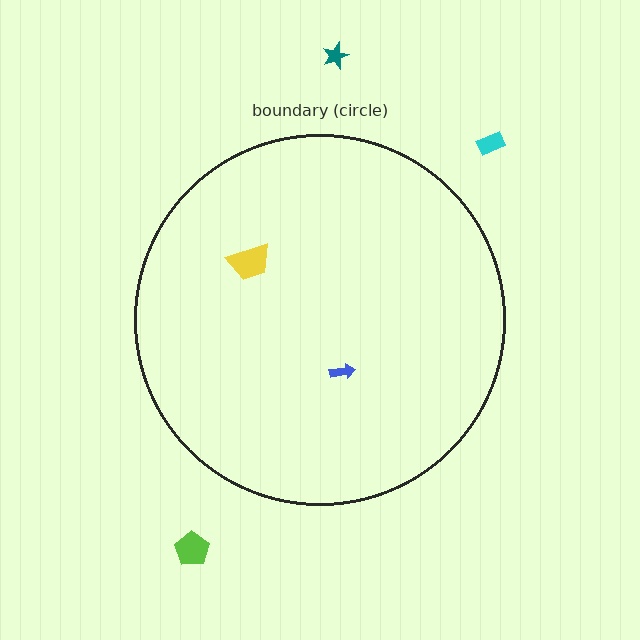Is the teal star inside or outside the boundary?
Outside.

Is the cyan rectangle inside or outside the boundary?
Outside.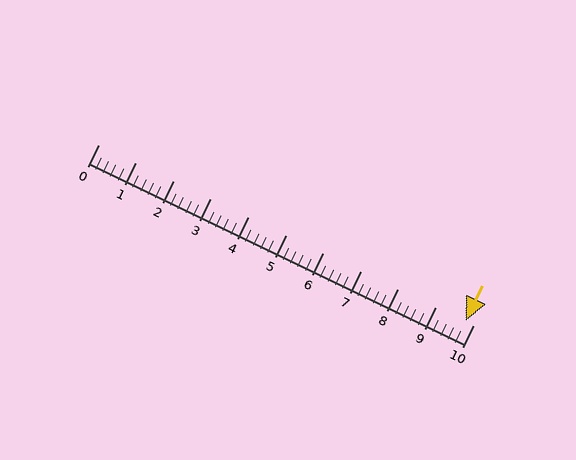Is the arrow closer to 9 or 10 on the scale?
The arrow is closer to 10.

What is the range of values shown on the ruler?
The ruler shows values from 0 to 10.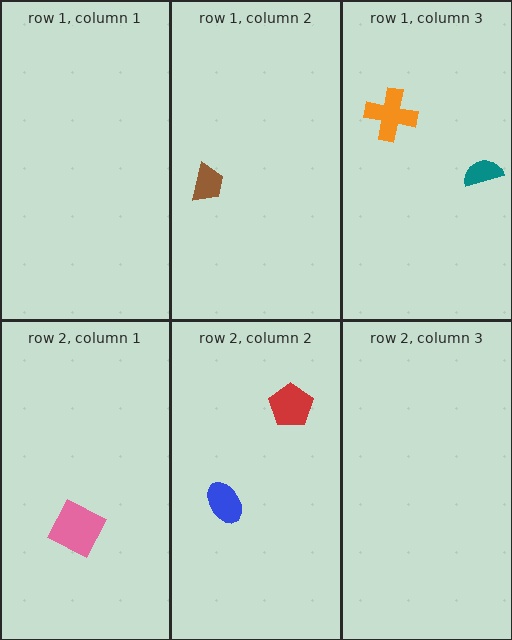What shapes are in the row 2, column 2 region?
The red pentagon, the blue ellipse.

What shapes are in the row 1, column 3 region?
The teal semicircle, the orange cross.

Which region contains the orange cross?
The row 1, column 3 region.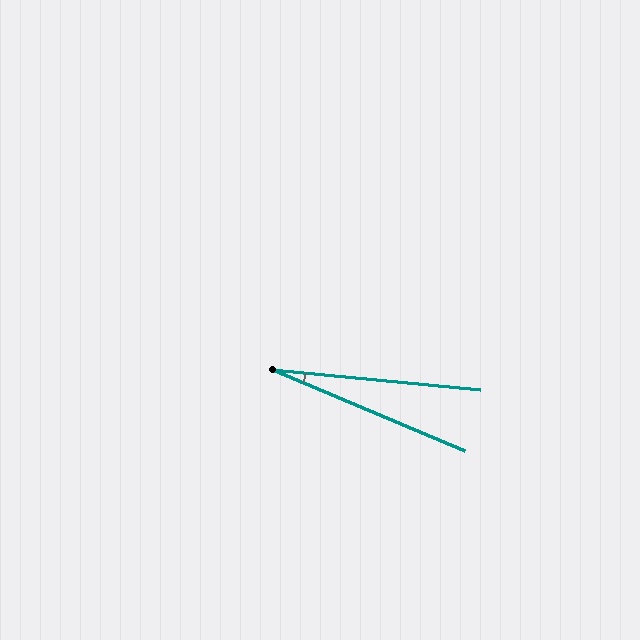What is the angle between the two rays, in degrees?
Approximately 17 degrees.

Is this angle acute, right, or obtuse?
It is acute.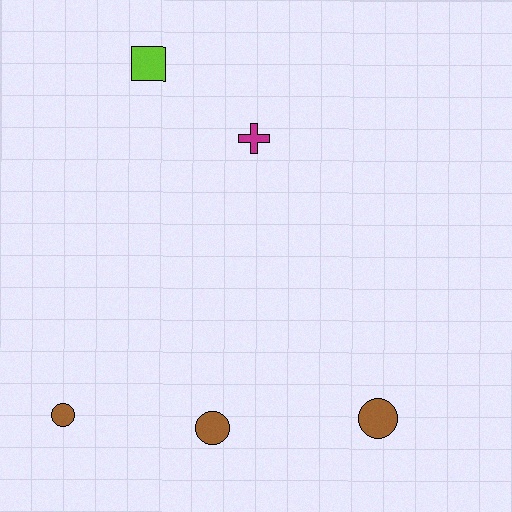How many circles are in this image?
There are 3 circles.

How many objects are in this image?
There are 5 objects.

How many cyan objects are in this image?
There are no cyan objects.